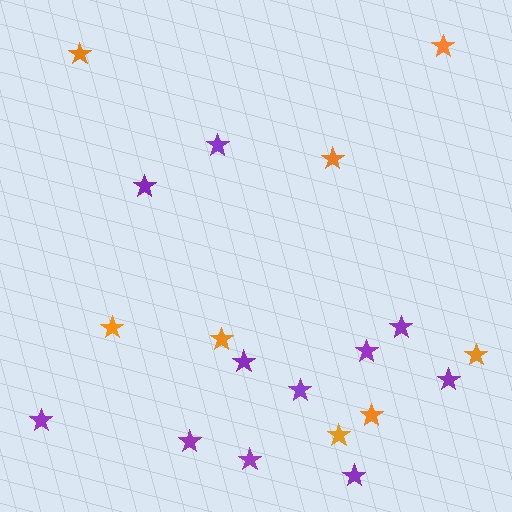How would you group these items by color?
There are 2 groups: one group of purple stars (11) and one group of orange stars (8).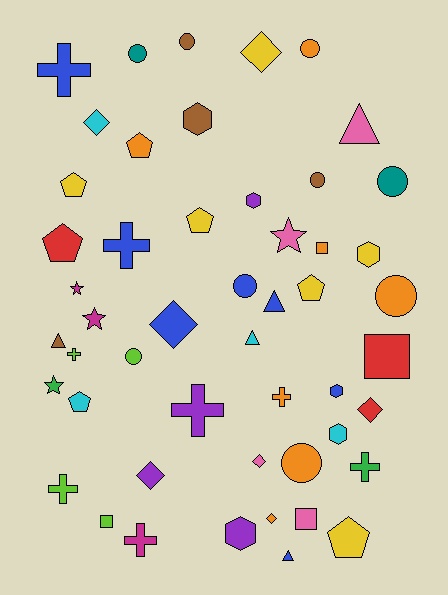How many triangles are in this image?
There are 5 triangles.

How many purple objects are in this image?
There are 4 purple objects.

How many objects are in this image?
There are 50 objects.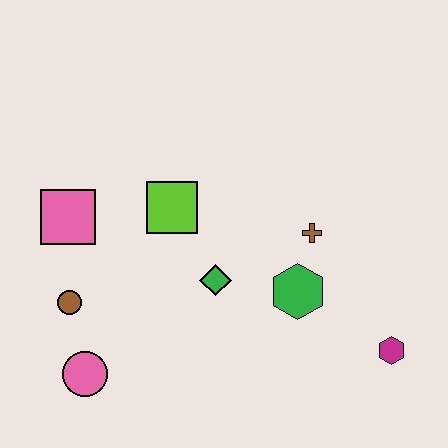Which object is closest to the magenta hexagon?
The green hexagon is closest to the magenta hexagon.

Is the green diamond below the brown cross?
Yes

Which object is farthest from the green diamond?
The magenta hexagon is farthest from the green diamond.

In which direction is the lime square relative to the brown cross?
The lime square is to the left of the brown cross.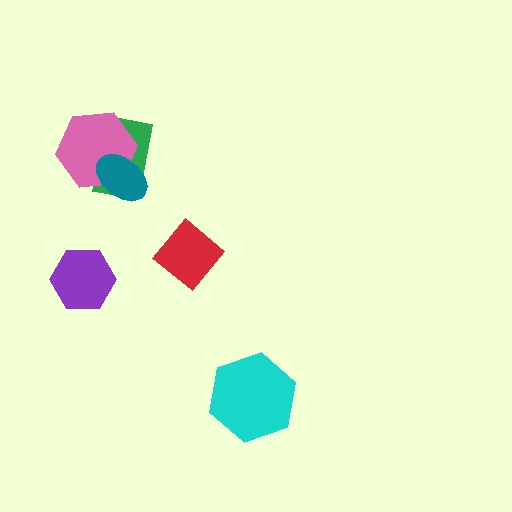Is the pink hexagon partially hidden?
Yes, it is partially covered by another shape.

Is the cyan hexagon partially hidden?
No, no other shape covers it.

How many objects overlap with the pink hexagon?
2 objects overlap with the pink hexagon.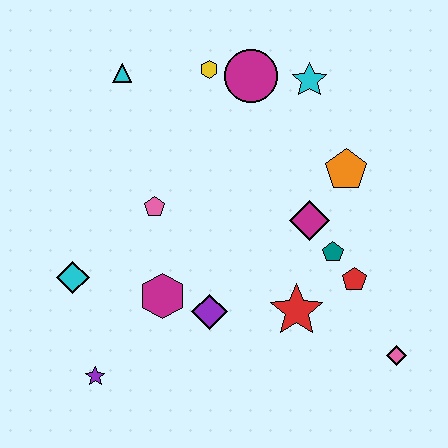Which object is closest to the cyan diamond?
The magenta hexagon is closest to the cyan diamond.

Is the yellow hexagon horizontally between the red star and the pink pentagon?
Yes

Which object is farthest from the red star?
The cyan triangle is farthest from the red star.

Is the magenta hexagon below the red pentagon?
Yes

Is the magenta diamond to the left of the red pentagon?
Yes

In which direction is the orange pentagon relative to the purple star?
The orange pentagon is to the right of the purple star.